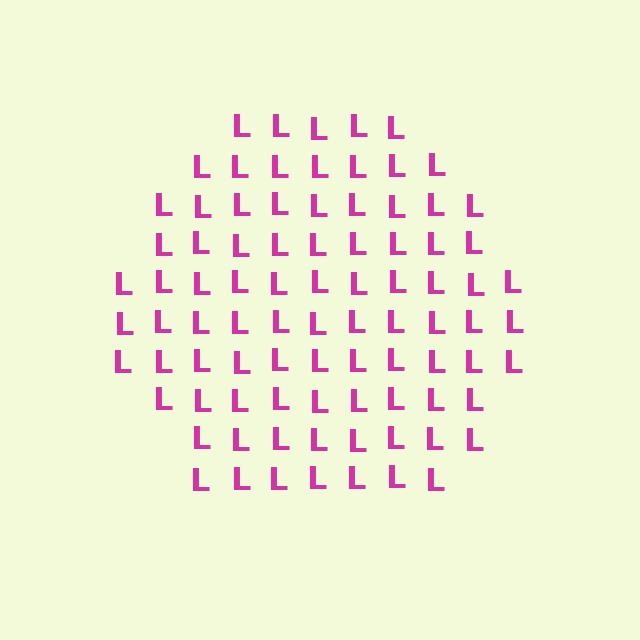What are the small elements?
The small elements are letter L's.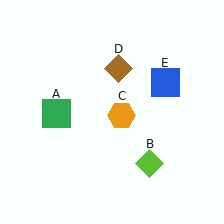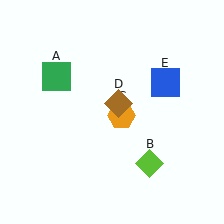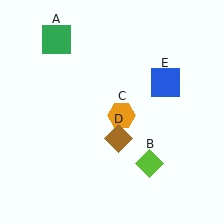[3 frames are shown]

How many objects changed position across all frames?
2 objects changed position: green square (object A), brown diamond (object D).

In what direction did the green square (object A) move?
The green square (object A) moved up.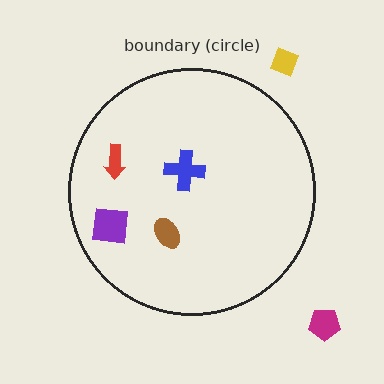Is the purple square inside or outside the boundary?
Inside.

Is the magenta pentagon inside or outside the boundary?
Outside.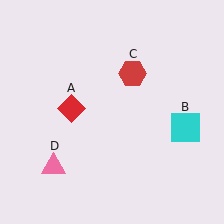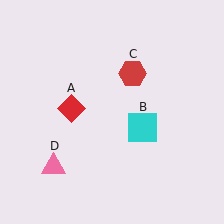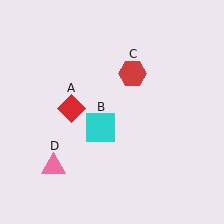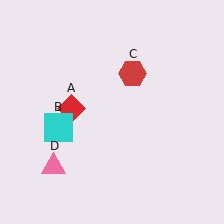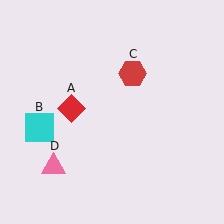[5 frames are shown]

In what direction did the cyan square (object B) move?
The cyan square (object B) moved left.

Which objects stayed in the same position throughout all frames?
Red diamond (object A) and red hexagon (object C) and pink triangle (object D) remained stationary.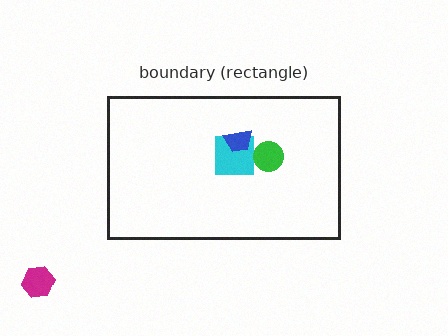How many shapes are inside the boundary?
3 inside, 1 outside.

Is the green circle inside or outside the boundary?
Inside.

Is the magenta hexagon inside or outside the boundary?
Outside.